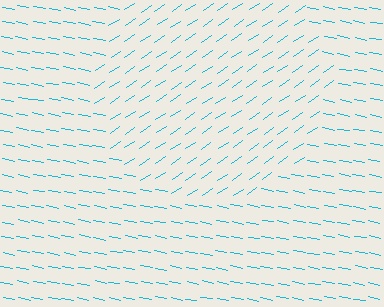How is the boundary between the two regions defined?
The boundary is defined purely by a change in line orientation (approximately 45 degrees difference). All lines are the same color and thickness.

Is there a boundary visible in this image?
Yes, there is a texture boundary formed by a change in line orientation.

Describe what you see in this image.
The image is filled with small cyan line segments. A circle region in the image has lines oriented differently from the surrounding lines, creating a visible texture boundary.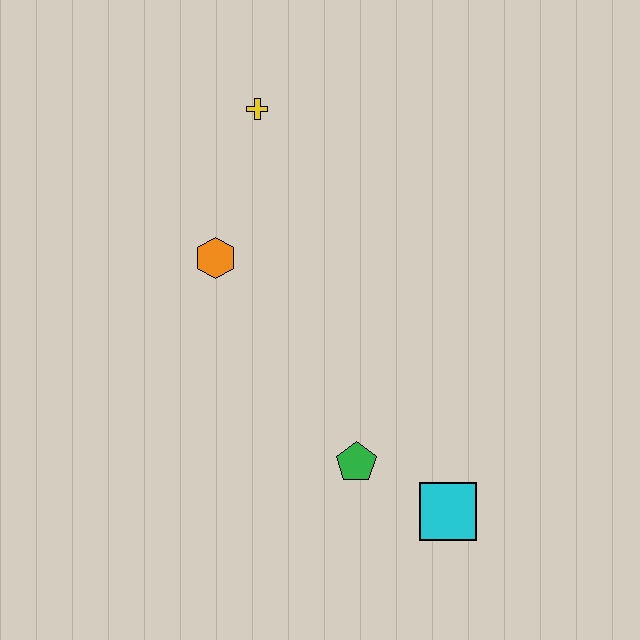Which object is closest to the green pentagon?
The cyan square is closest to the green pentagon.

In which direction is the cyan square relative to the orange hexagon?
The cyan square is below the orange hexagon.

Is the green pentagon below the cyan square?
No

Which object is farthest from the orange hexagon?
The cyan square is farthest from the orange hexagon.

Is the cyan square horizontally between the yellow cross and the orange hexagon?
No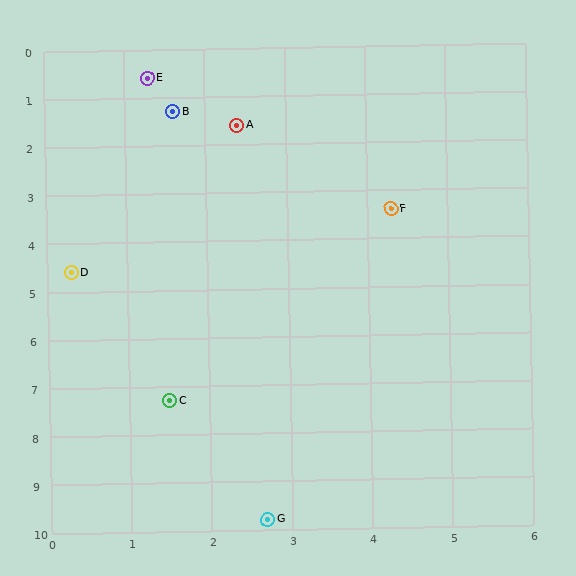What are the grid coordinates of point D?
Point D is at approximately (0.3, 4.6).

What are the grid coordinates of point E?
Point E is at approximately (1.3, 0.6).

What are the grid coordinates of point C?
Point C is at approximately (1.5, 7.3).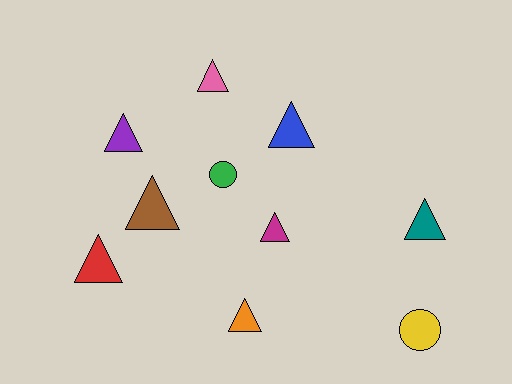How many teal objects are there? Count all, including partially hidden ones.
There is 1 teal object.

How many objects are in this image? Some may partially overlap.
There are 10 objects.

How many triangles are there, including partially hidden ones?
There are 8 triangles.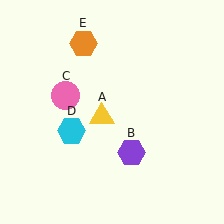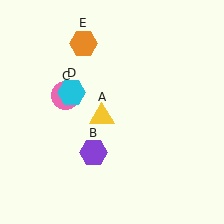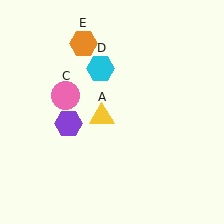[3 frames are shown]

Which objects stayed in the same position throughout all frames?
Yellow triangle (object A) and pink circle (object C) and orange hexagon (object E) remained stationary.